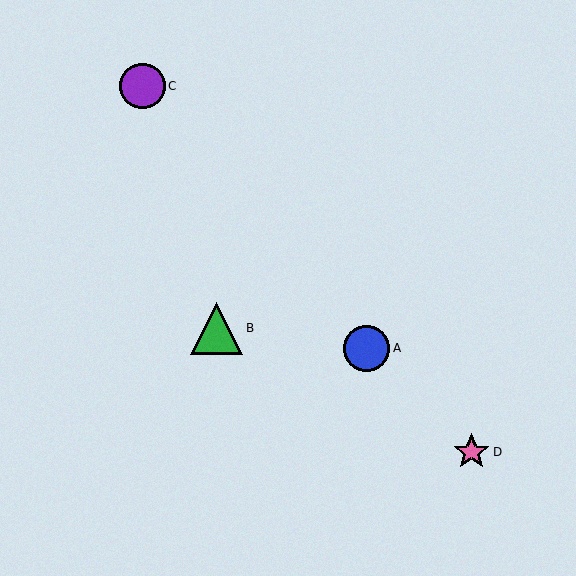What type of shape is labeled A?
Shape A is a blue circle.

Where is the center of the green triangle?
The center of the green triangle is at (217, 328).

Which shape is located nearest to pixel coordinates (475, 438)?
The pink star (labeled D) at (471, 452) is nearest to that location.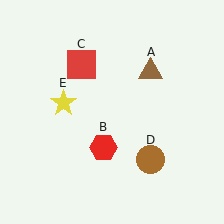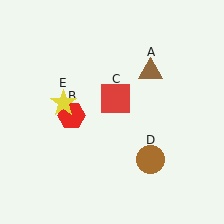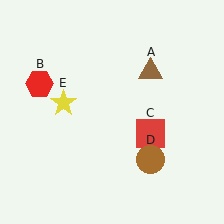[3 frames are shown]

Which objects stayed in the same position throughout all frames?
Brown triangle (object A) and brown circle (object D) and yellow star (object E) remained stationary.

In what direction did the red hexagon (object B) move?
The red hexagon (object B) moved up and to the left.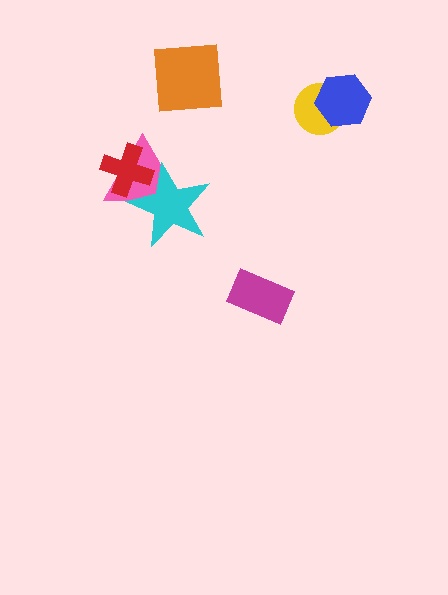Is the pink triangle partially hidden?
Yes, it is partially covered by another shape.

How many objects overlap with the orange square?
0 objects overlap with the orange square.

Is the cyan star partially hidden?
No, no other shape covers it.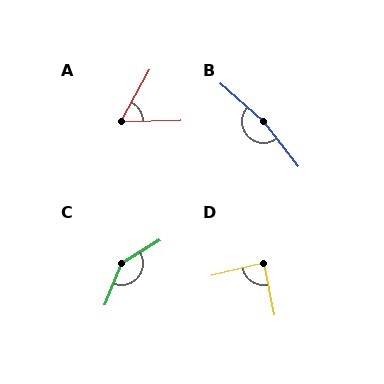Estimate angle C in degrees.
Approximately 142 degrees.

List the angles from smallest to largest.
A (60°), D (88°), C (142°), B (170°).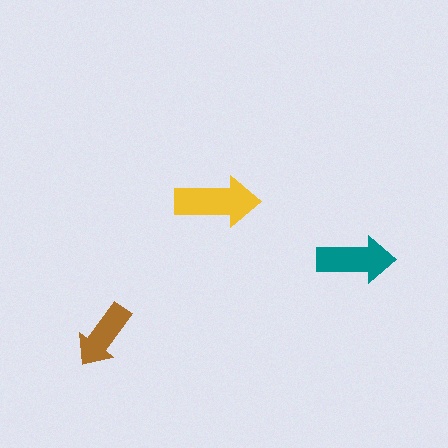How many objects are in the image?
There are 3 objects in the image.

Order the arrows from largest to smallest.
the yellow one, the teal one, the brown one.